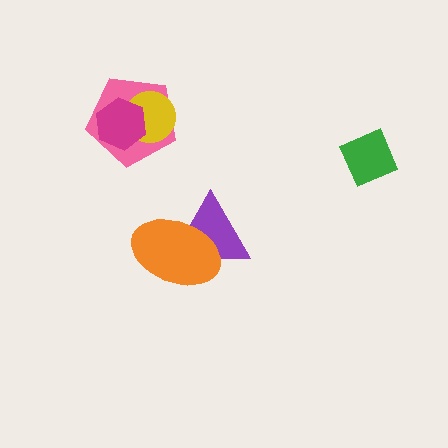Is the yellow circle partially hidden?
Yes, it is partially covered by another shape.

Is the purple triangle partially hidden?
Yes, it is partially covered by another shape.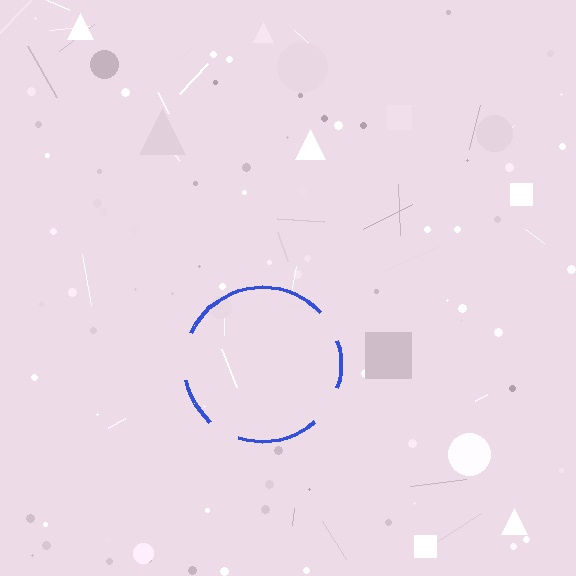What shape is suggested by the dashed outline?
The dashed outline suggests a circle.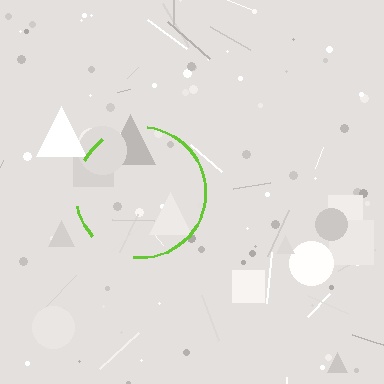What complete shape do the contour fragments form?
The contour fragments form a circle.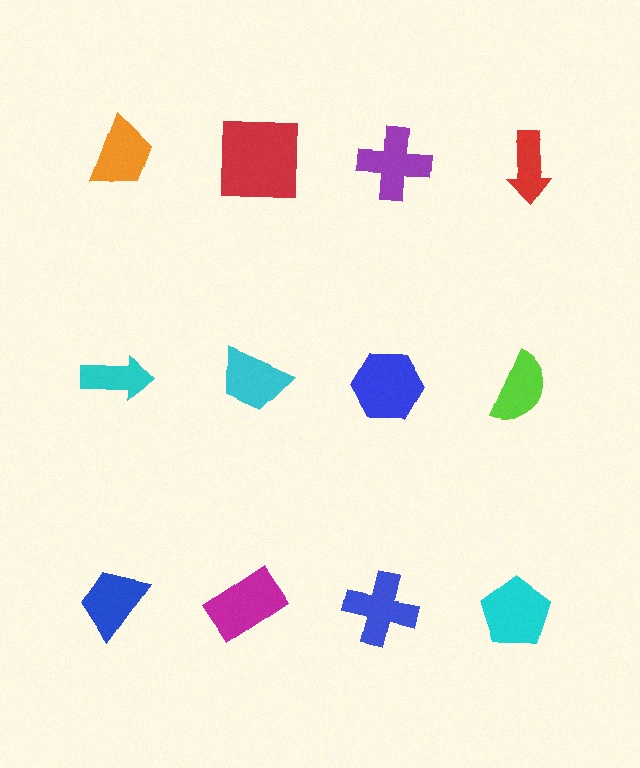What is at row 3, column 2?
A magenta rectangle.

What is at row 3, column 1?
A blue trapezoid.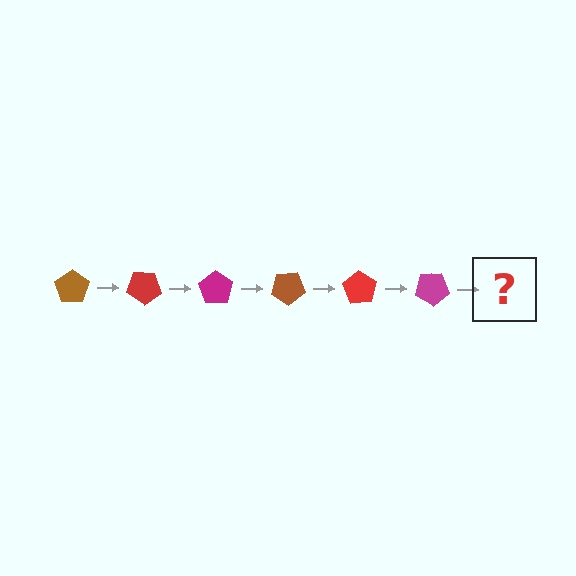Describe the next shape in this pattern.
It should be a brown pentagon, rotated 210 degrees from the start.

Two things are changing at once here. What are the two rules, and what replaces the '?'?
The two rules are that it rotates 35 degrees each step and the color cycles through brown, red, and magenta. The '?' should be a brown pentagon, rotated 210 degrees from the start.